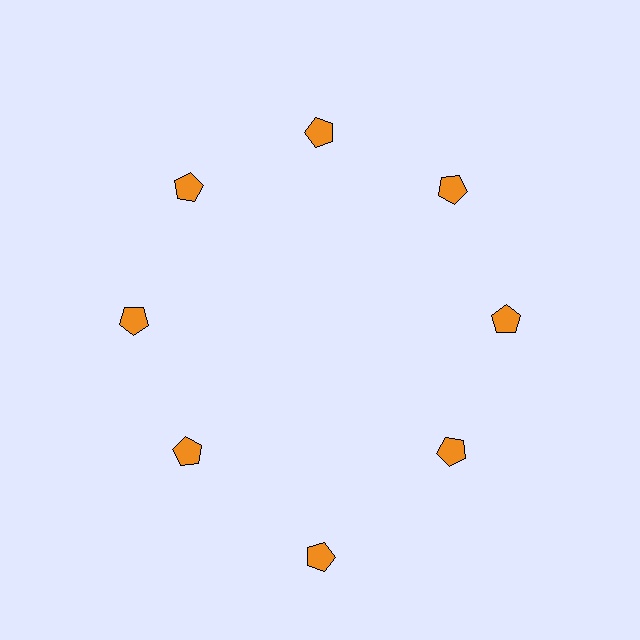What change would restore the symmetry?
The symmetry would be restored by moving it inward, back onto the ring so that all 8 pentagons sit at equal angles and equal distance from the center.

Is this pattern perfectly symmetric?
No. The 8 orange pentagons are arranged in a ring, but one element near the 6 o'clock position is pushed outward from the center, breaking the 8-fold rotational symmetry.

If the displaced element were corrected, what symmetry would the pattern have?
It would have 8-fold rotational symmetry — the pattern would map onto itself every 45 degrees.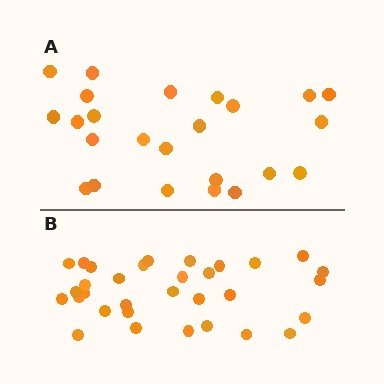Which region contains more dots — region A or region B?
Region B (the bottom region) has more dots.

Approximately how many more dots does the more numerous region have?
Region B has roughly 8 or so more dots than region A.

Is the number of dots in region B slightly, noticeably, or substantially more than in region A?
Region B has noticeably more, but not dramatically so. The ratio is roughly 1.3 to 1.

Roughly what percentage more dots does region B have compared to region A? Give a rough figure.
About 35% more.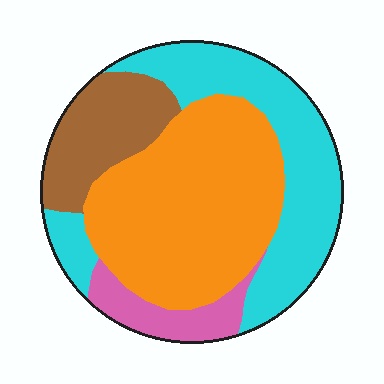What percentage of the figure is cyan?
Cyan takes up about one third (1/3) of the figure.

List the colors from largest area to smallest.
From largest to smallest: orange, cyan, brown, pink.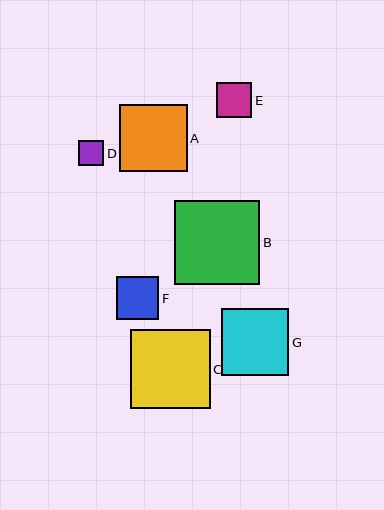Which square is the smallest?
Square D is the smallest with a size of approximately 25 pixels.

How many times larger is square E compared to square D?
Square E is approximately 1.4 times the size of square D.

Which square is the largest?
Square B is the largest with a size of approximately 85 pixels.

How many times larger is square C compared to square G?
Square C is approximately 1.2 times the size of square G.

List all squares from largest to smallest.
From largest to smallest: B, C, A, G, F, E, D.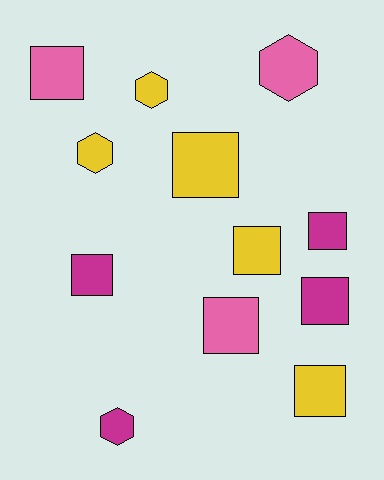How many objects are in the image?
There are 12 objects.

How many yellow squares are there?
There are 3 yellow squares.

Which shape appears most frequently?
Square, with 8 objects.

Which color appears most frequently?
Yellow, with 5 objects.